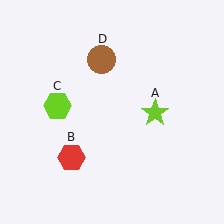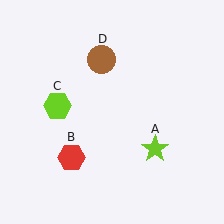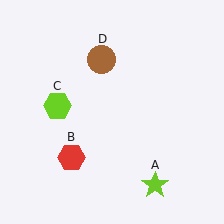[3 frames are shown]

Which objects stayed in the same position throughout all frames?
Red hexagon (object B) and lime hexagon (object C) and brown circle (object D) remained stationary.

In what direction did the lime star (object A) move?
The lime star (object A) moved down.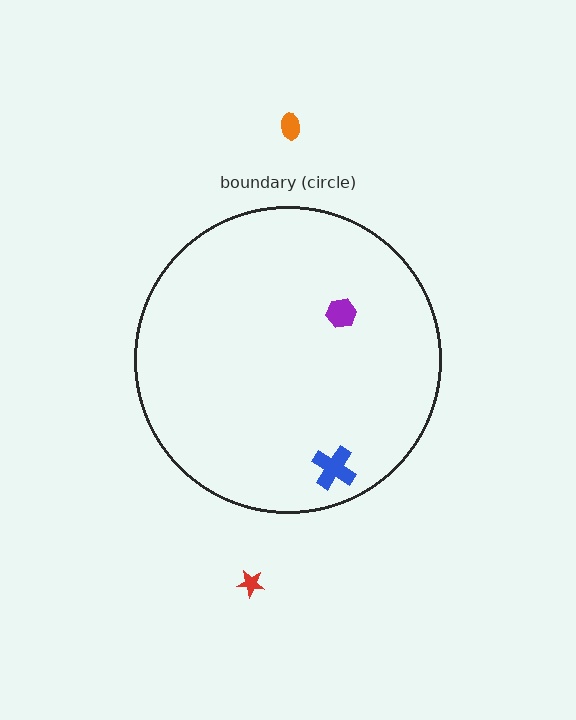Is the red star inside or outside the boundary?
Outside.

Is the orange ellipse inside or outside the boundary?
Outside.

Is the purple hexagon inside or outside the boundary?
Inside.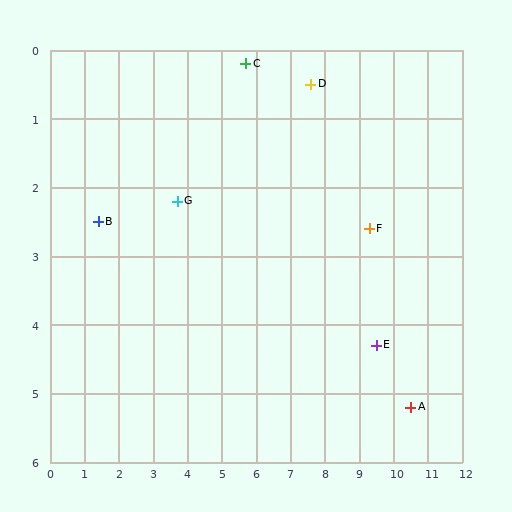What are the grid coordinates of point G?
Point G is at approximately (3.7, 2.2).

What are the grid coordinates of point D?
Point D is at approximately (7.6, 0.5).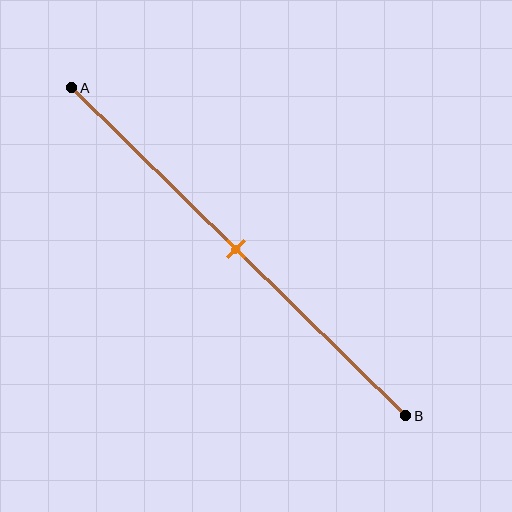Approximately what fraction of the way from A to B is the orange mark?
The orange mark is approximately 50% of the way from A to B.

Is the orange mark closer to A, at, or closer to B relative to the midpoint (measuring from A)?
The orange mark is approximately at the midpoint of segment AB.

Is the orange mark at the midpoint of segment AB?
Yes, the mark is approximately at the midpoint.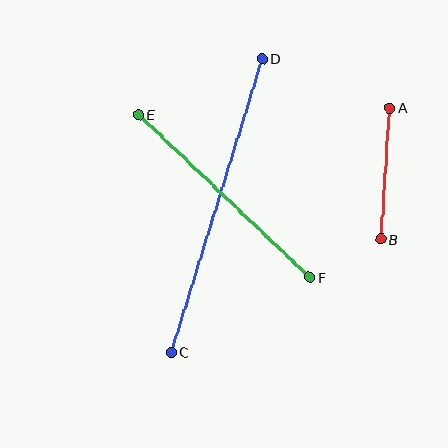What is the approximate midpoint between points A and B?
The midpoint is at approximately (385, 174) pixels.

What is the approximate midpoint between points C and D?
The midpoint is at approximately (216, 206) pixels.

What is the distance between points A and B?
The distance is approximately 131 pixels.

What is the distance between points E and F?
The distance is approximately 236 pixels.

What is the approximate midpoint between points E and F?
The midpoint is at approximately (224, 196) pixels.